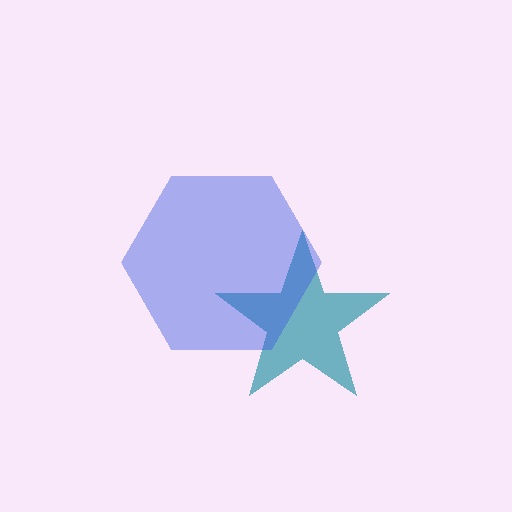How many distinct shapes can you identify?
There are 2 distinct shapes: a teal star, a blue hexagon.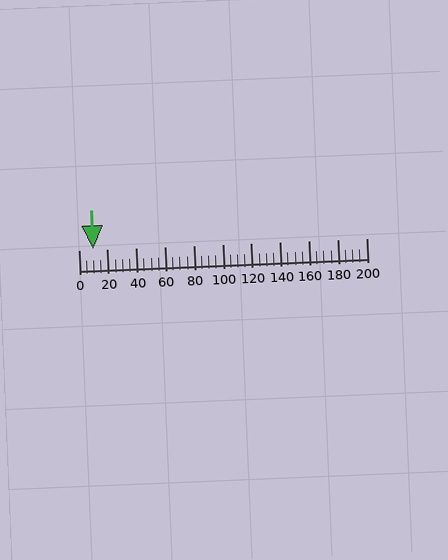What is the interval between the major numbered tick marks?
The major tick marks are spaced 20 units apart.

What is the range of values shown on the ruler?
The ruler shows values from 0 to 200.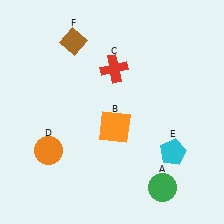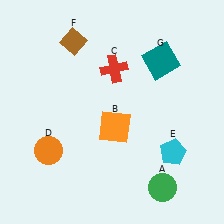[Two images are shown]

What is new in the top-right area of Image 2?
A teal square (G) was added in the top-right area of Image 2.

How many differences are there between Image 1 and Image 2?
There is 1 difference between the two images.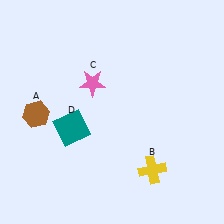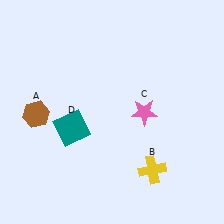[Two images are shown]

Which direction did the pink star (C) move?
The pink star (C) moved right.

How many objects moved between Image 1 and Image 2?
1 object moved between the two images.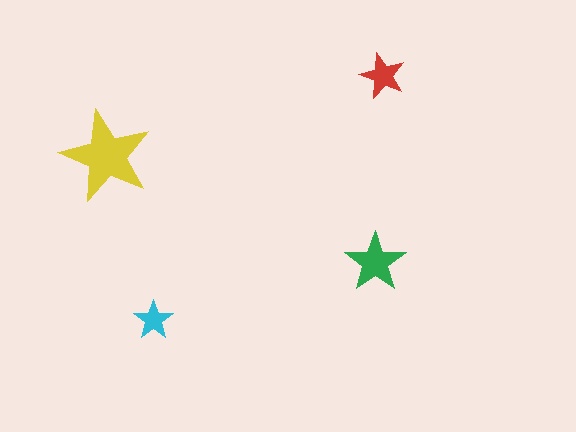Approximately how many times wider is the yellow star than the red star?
About 2 times wider.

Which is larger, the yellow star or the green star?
The yellow one.